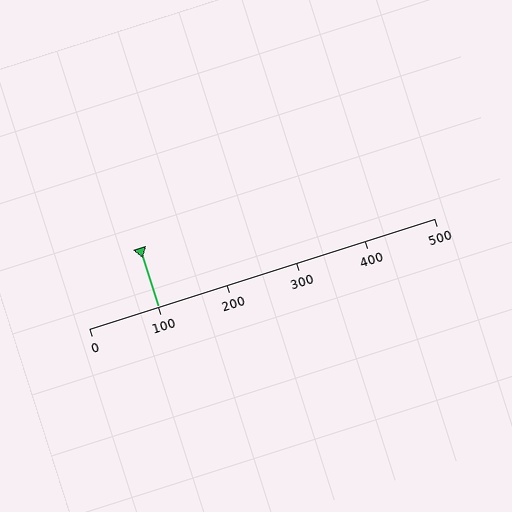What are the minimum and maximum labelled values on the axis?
The axis runs from 0 to 500.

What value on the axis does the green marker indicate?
The marker indicates approximately 100.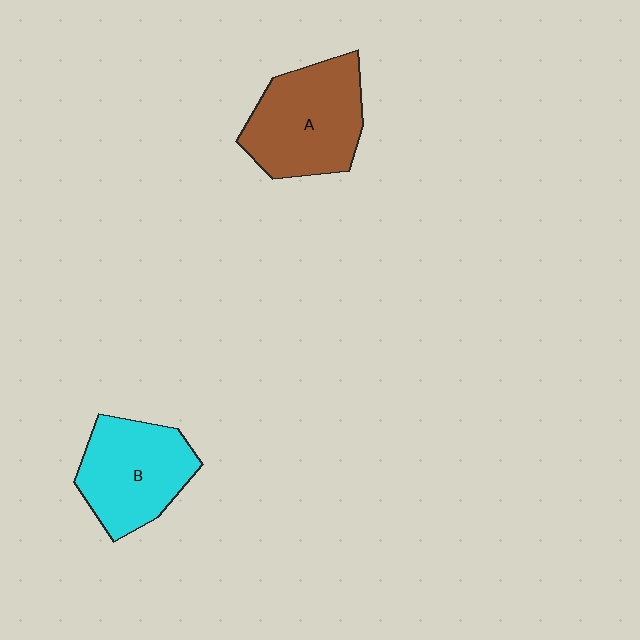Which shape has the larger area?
Shape A (brown).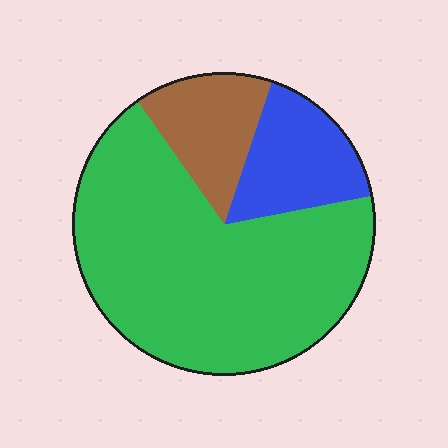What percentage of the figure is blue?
Blue takes up about one sixth (1/6) of the figure.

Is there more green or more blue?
Green.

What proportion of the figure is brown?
Brown takes up less than a sixth of the figure.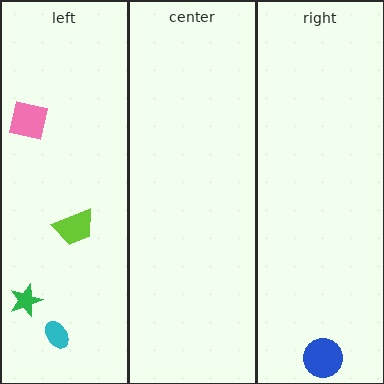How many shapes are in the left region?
4.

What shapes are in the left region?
The cyan ellipse, the pink square, the green star, the lime trapezoid.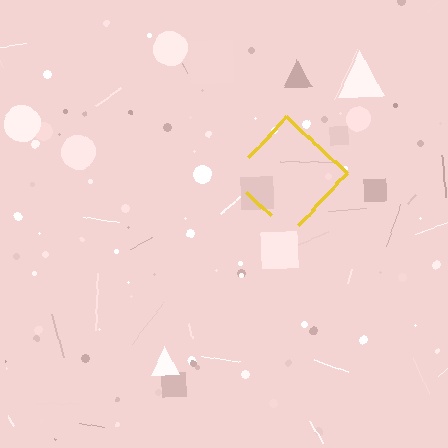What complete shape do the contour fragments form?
The contour fragments form a diamond.